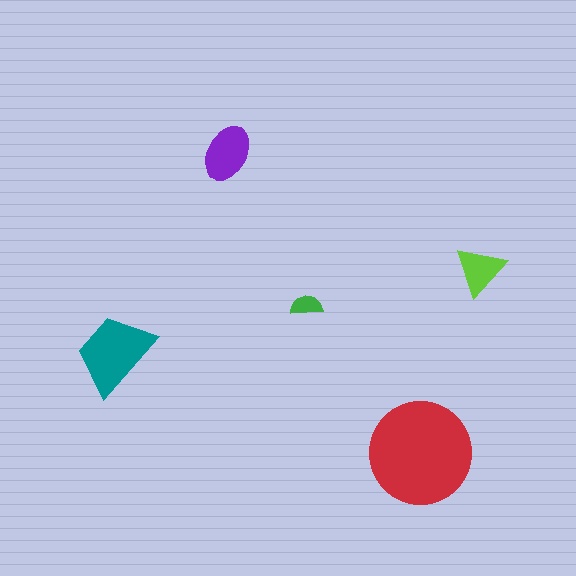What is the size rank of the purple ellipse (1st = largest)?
3rd.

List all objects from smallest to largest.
The green semicircle, the lime triangle, the purple ellipse, the teal trapezoid, the red circle.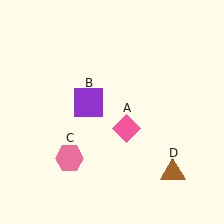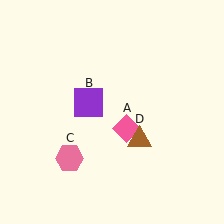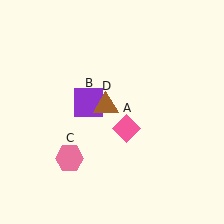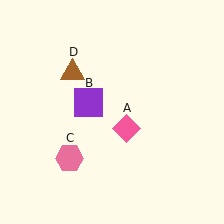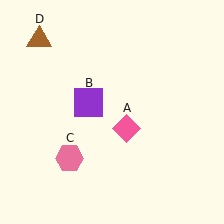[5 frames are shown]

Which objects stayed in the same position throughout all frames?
Pink diamond (object A) and purple square (object B) and pink hexagon (object C) remained stationary.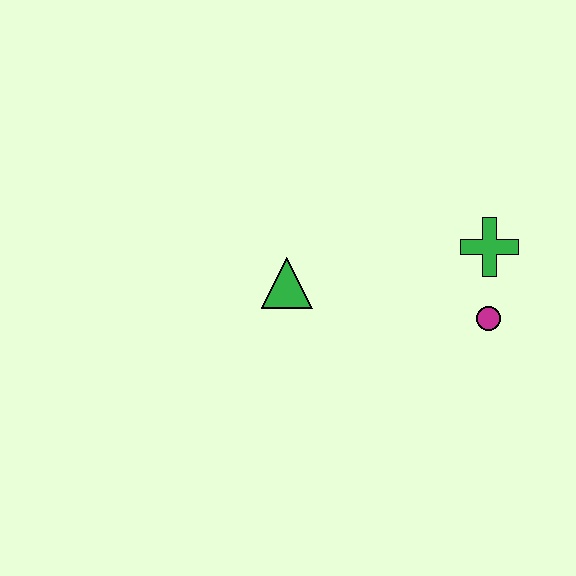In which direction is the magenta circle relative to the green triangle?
The magenta circle is to the right of the green triangle.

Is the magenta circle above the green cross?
No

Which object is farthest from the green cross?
The green triangle is farthest from the green cross.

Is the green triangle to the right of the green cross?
No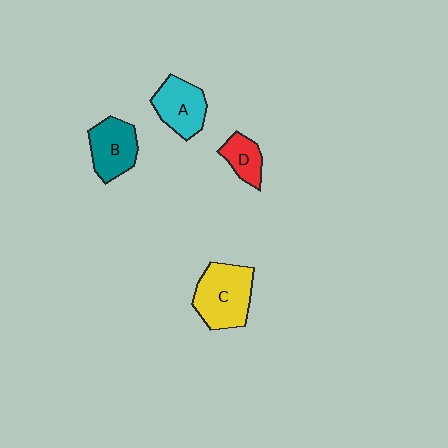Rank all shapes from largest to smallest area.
From largest to smallest: C (yellow), A (cyan), B (teal), D (red).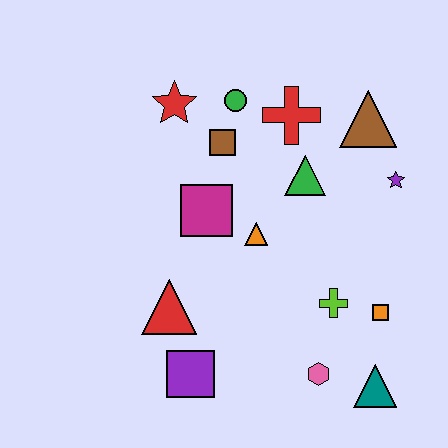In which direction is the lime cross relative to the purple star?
The lime cross is below the purple star.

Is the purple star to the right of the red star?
Yes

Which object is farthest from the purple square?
The brown triangle is farthest from the purple square.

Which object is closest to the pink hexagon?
The teal triangle is closest to the pink hexagon.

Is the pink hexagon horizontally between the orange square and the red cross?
Yes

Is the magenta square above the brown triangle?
No